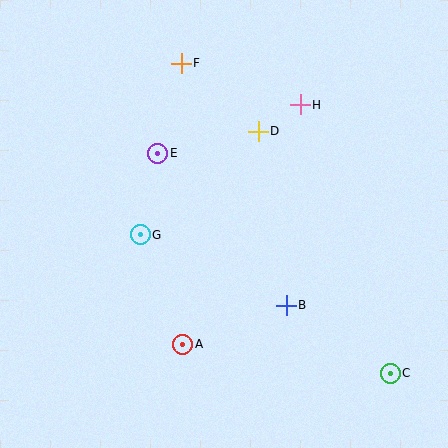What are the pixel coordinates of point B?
Point B is at (286, 305).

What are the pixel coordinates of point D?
Point D is at (258, 131).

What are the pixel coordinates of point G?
Point G is at (140, 235).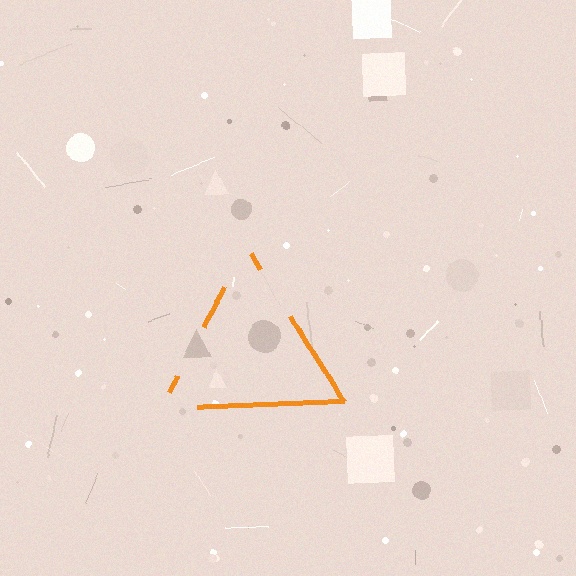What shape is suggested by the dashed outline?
The dashed outline suggests a triangle.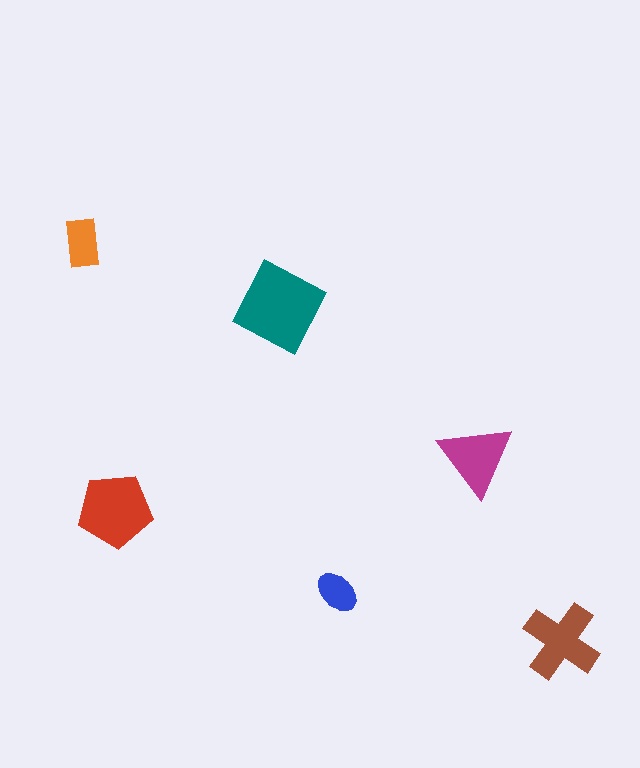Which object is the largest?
The teal square.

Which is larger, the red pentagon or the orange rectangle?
The red pentagon.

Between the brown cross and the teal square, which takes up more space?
The teal square.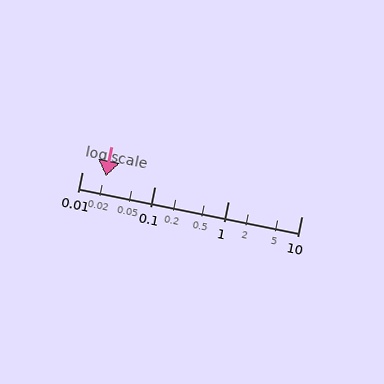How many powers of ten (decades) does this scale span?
The scale spans 3 decades, from 0.01 to 10.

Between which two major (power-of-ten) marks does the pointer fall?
The pointer is between 0.01 and 0.1.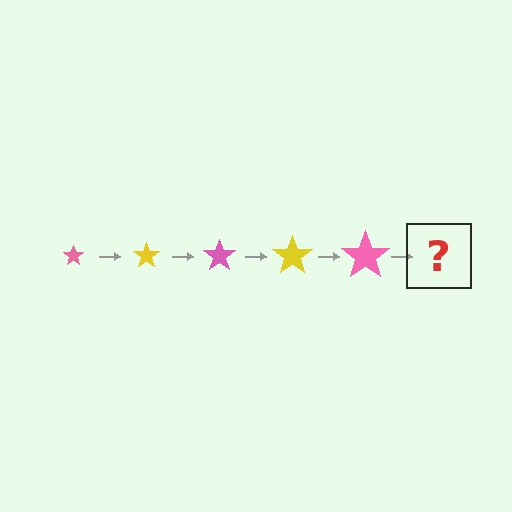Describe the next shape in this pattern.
It should be a yellow star, larger than the previous one.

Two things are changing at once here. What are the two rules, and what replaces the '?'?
The two rules are that the star grows larger each step and the color cycles through pink and yellow. The '?' should be a yellow star, larger than the previous one.